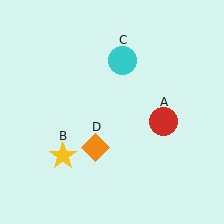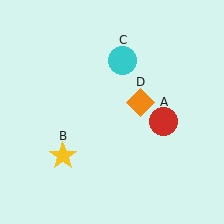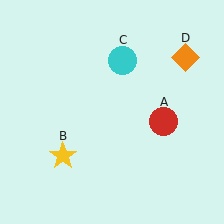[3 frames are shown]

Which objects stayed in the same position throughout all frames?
Red circle (object A) and yellow star (object B) and cyan circle (object C) remained stationary.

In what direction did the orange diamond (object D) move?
The orange diamond (object D) moved up and to the right.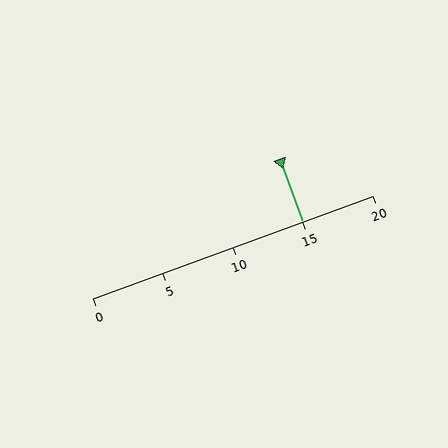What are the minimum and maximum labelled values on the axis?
The axis runs from 0 to 20.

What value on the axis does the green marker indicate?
The marker indicates approximately 15.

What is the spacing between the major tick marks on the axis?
The major ticks are spaced 5 apart.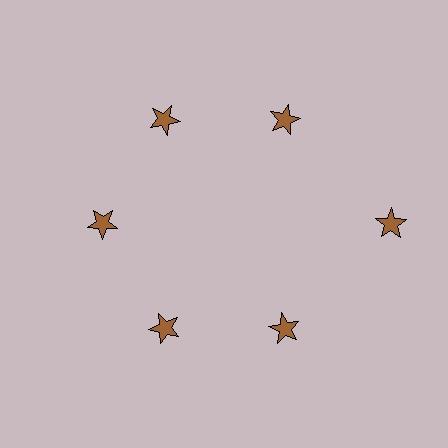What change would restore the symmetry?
The symmetry would be restored by moving it inward, back onto the ring so that all 6 stars sit at equal angles and equal distance from the center.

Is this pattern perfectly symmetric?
No. The 6 brown stars are arranged in a ring, but one element near the 3 o'clock position is pushed outward from the center, breaking the 6-fold rotational symmetry.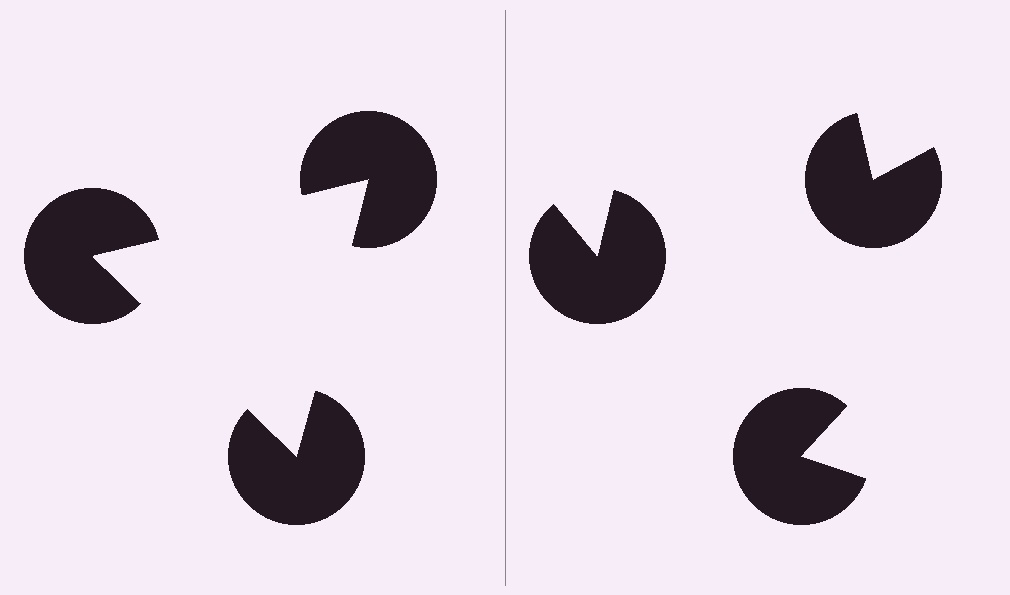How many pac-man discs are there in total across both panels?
6 — 3 on each side.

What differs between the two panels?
The pac-man discs are positioned identically on both sides; only the wedge orientations differ. On the left they align to a triangle; on the right they are misaligned.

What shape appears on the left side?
An illusory triangle.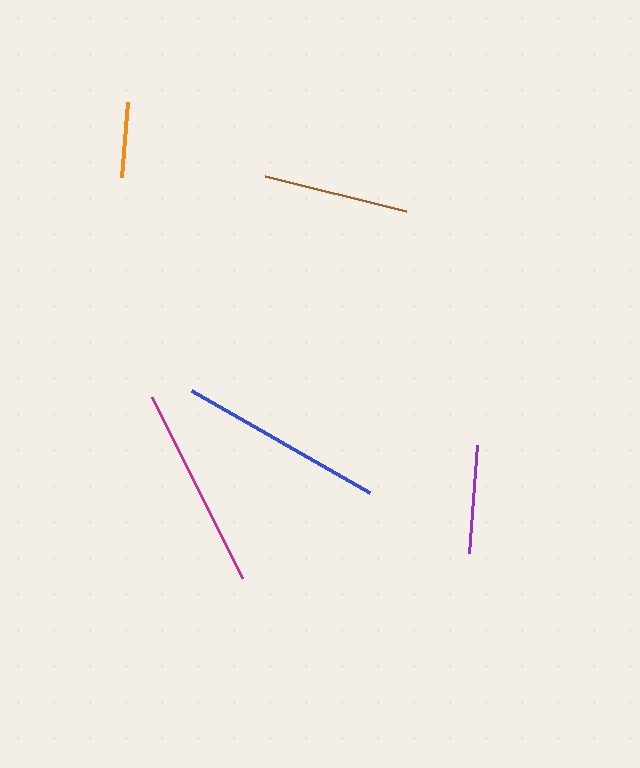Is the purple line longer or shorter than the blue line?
The blue line is longer than the purple line.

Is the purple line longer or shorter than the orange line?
The purple line is longer than the orange line.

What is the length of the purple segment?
The purple segment is approximately 108 pixels long.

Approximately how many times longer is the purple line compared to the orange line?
The purple line is approximately 1.4 times the length of the orange line.